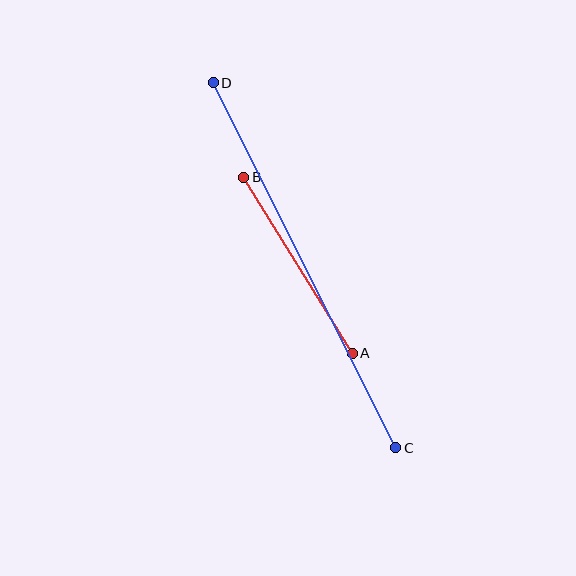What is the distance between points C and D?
The distance is approximately 408 pixels.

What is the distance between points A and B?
The distance is approximately 207 pixels.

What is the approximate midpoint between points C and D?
The midpoint is at approximately (304, 265) pixels.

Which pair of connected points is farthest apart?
Points C and D are farthest apart.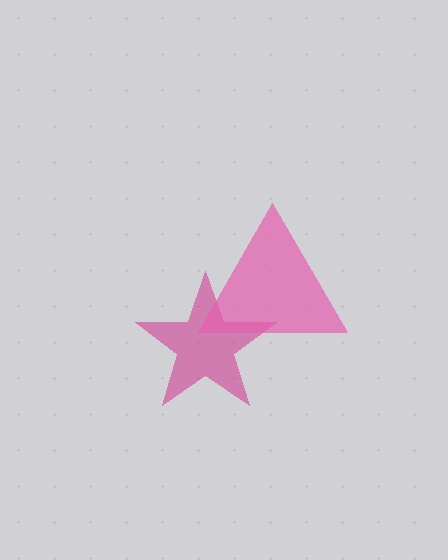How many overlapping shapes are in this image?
There are 2 overlapping shapes in the image.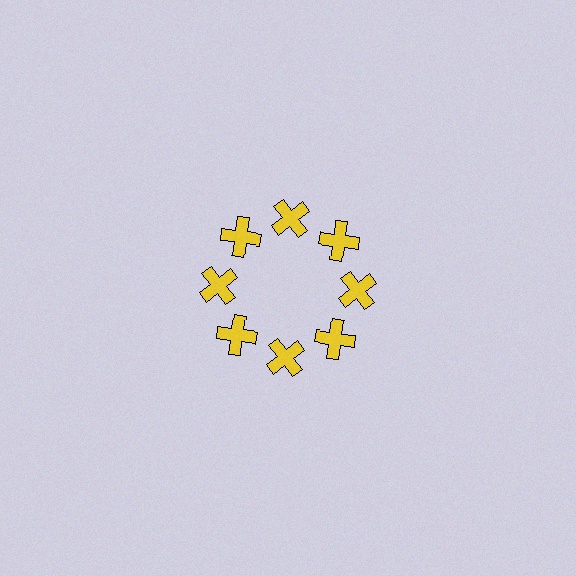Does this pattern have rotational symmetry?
Yes, this pattern has 8-fold rotational symmetry. It looks the same after rotating 45 degrees around the center.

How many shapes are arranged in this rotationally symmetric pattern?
There are 8 shapes, arranged in 8 groups of 1.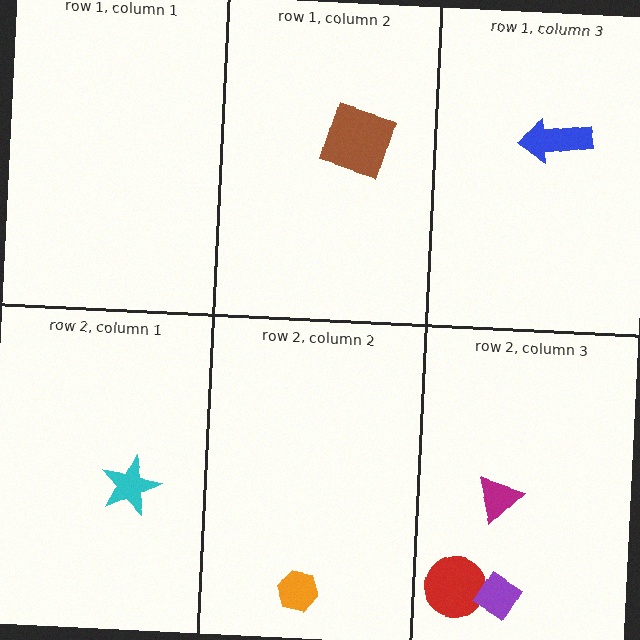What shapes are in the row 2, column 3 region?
The red circle, the purple diamond, the magenta triangle.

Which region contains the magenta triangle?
The row 2, column 3 region.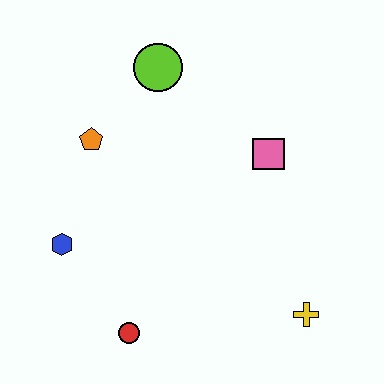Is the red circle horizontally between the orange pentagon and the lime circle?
Yes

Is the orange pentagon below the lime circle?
Yes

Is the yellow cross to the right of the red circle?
Yes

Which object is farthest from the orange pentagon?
The yellow cross is farthest from the orange pentagon.